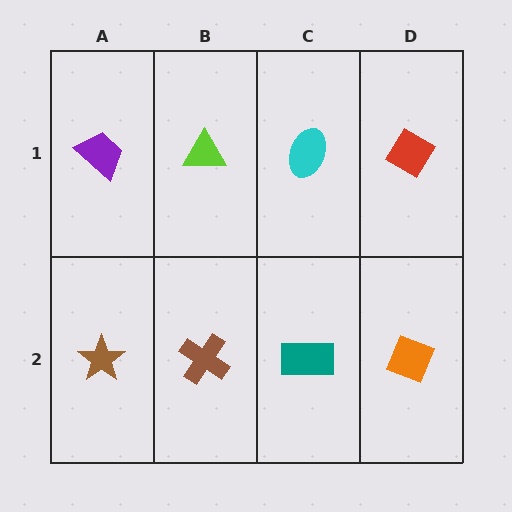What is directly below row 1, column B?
A brown cross.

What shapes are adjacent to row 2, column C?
A cyan ellipse (row 1, column C), a brown cross (row 2, column B), an orange diamond (row 2, column D).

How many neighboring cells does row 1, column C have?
3.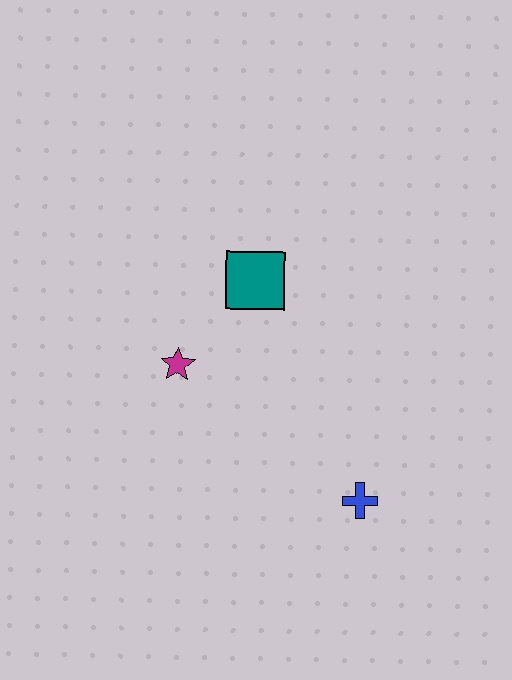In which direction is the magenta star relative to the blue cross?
The magenta star is to the left of the blue cross.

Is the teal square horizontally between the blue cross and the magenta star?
Yes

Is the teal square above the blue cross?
Yes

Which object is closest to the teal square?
The magenta star is closest to the teal square.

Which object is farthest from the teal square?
The blue cross is farthest from the teal square.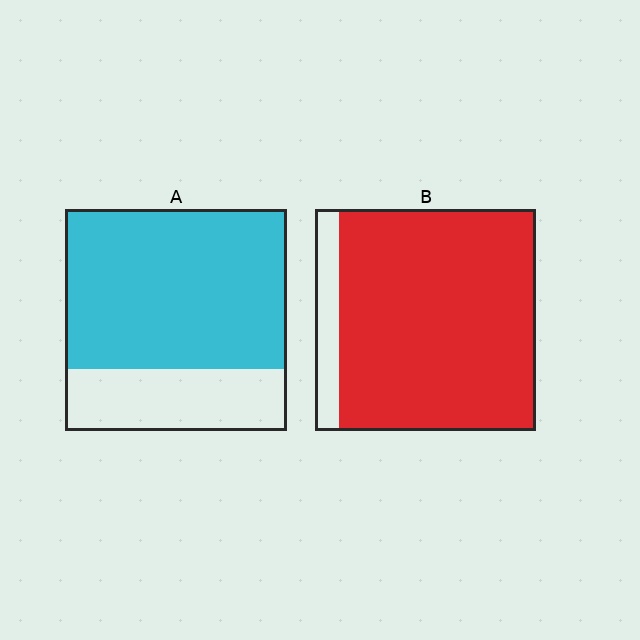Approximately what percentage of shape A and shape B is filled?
A is approximately 70% and B is approximately 90%.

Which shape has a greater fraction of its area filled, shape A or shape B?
Shape B.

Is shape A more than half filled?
Yes.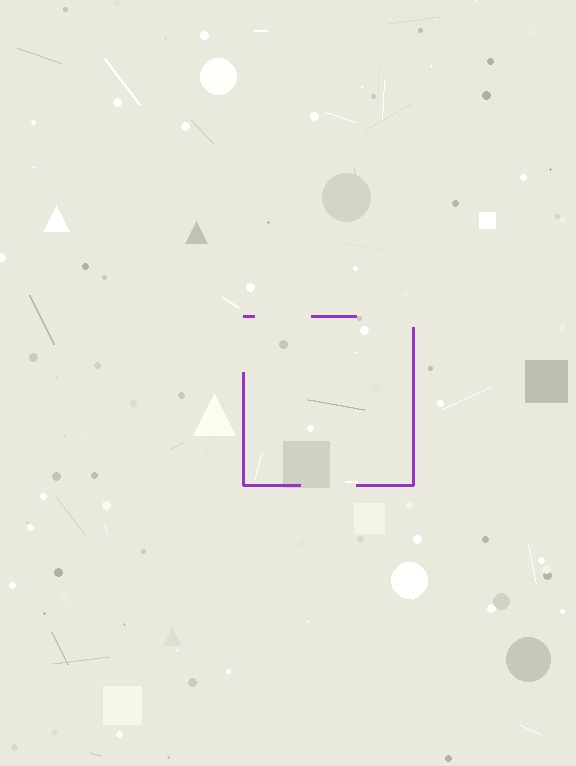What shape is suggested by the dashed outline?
The dashed outline suggests a square.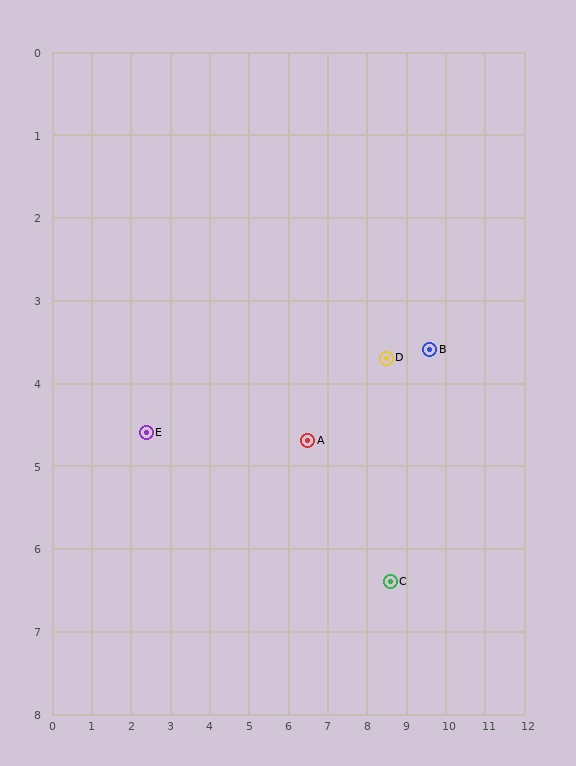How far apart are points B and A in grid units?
Points B and A are about 3.3 grid units apart.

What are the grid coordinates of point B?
Point B is at approximately (9.6, 3.6).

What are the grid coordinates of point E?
Point E is at approximately (2.4, 4.6).